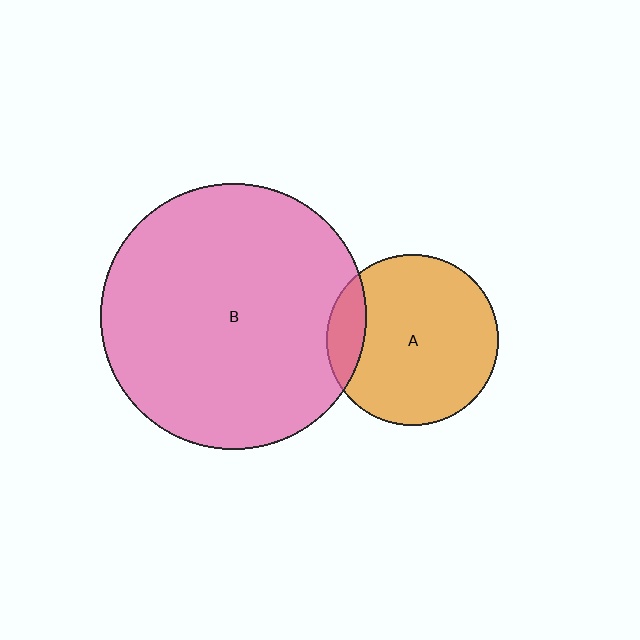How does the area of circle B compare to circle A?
Approximately 2.4 times.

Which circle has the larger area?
Circle B (pink).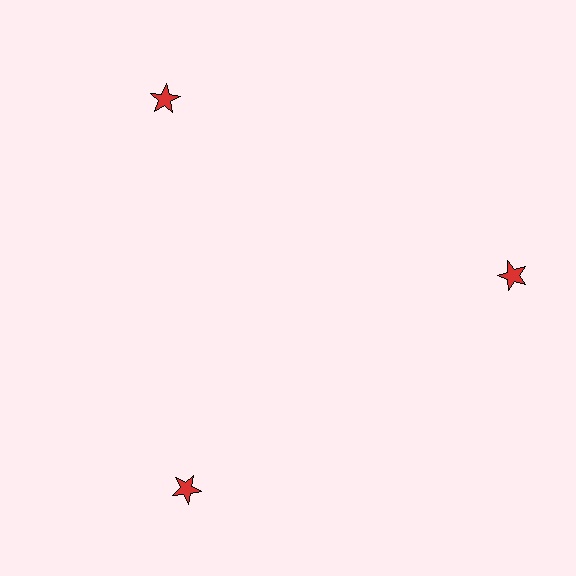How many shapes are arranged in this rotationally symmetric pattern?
There are 3 shapes, arranged in 3 groups of 1.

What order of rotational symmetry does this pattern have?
This pattern has 3-fold rotational symmetry.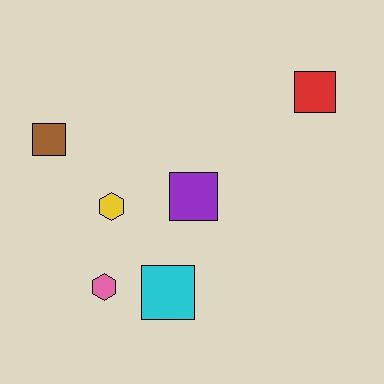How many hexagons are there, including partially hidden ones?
There are 2 hexagons.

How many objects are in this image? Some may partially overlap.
There are 6 objects.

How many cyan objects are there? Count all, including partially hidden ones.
There is 1 cyan object.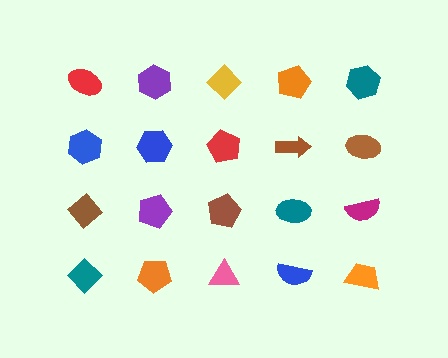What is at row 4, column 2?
An orange pentagon.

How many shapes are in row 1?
5 shapes.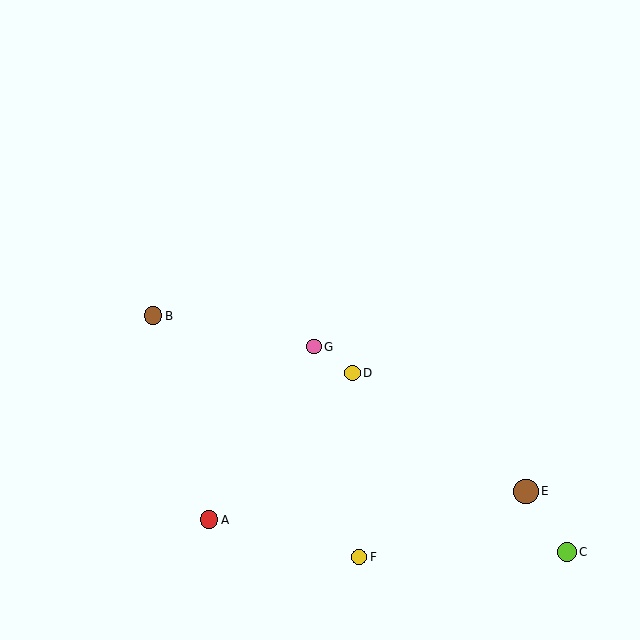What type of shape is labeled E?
Shape E is a brown circle.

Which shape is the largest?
The brown circle (labeled E) is the largest.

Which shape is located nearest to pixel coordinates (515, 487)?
The brown circle (labeled E) at (526, 491) is nearest to that location.